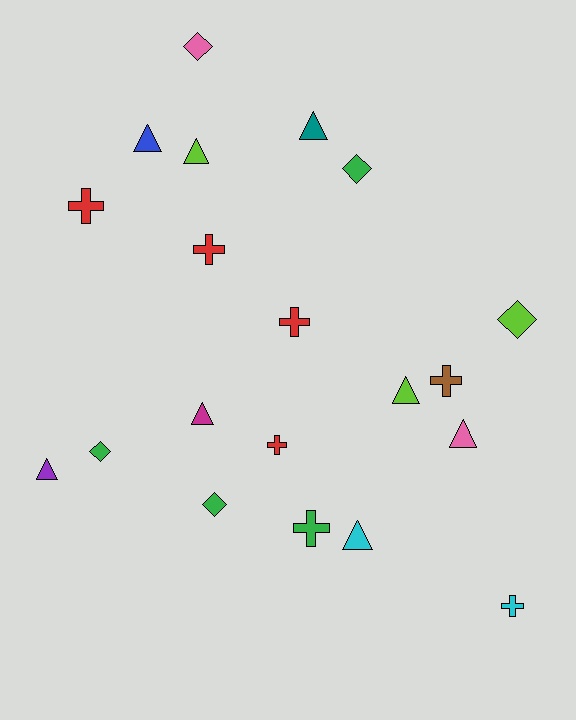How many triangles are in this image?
There are 8 triangles.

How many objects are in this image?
There are 20 objects.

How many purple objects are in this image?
There is 1 purple object.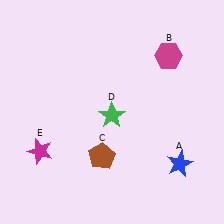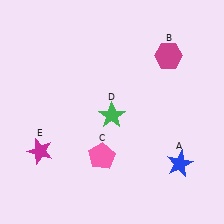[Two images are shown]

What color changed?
The pentagon (C) changed from brown in Image 1 to pink in Image 2.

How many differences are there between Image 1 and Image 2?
There is 1 difference between the two images.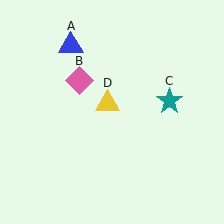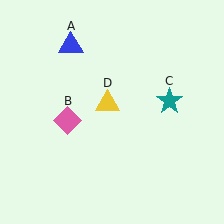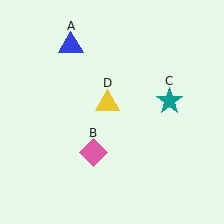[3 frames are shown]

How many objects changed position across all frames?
1 object changed position: pink diamond (object B).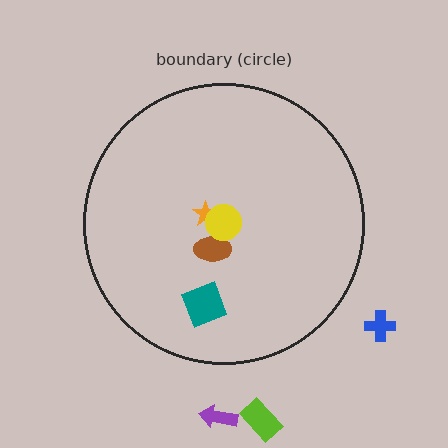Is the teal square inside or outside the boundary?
Inside.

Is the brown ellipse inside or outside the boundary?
Inside.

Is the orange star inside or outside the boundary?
Inside.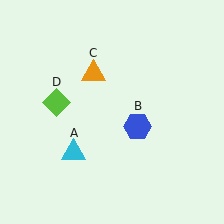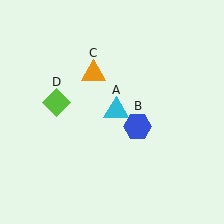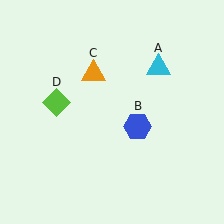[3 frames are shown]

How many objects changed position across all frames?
1 object changed position: cyan triangle (object A).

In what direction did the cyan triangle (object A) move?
The cyan triangle (object A) moved up and to the right.